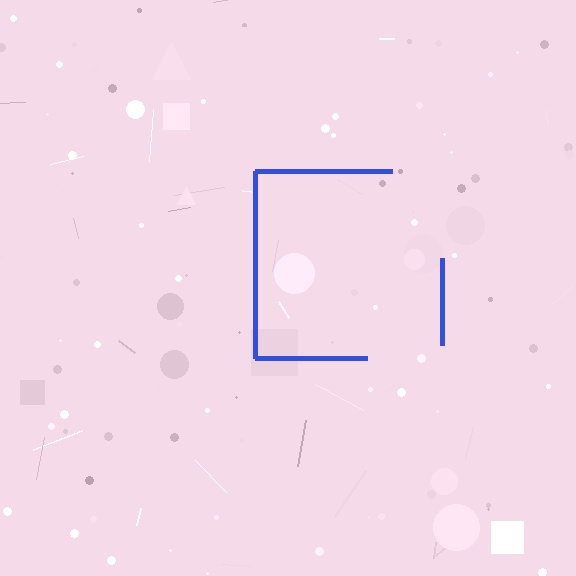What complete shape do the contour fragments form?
The contour fragments form a square.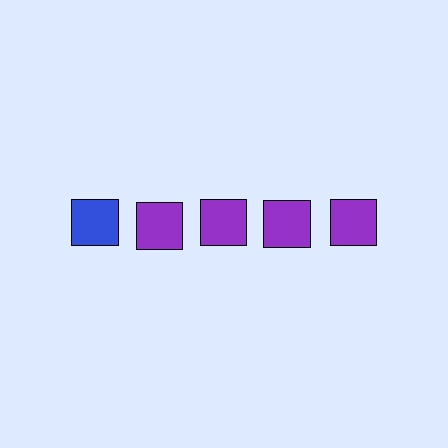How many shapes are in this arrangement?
There are 5 shapes arranged in a grid pattern.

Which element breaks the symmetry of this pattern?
The blue square in the top row, leftmost column breaks the symmetry. All other shapes are purple squares.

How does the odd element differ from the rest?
It has a different color: blue instead of purple.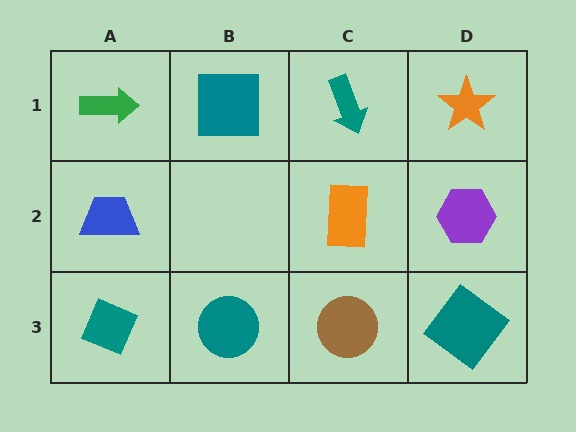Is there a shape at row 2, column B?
No, that cell is empty.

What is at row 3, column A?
A teal diamond.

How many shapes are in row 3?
4 shapes.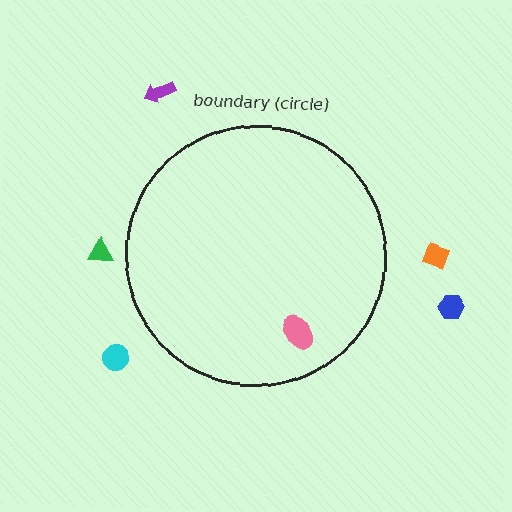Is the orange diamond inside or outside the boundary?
Outside.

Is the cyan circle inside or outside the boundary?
Outside.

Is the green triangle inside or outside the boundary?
Outside.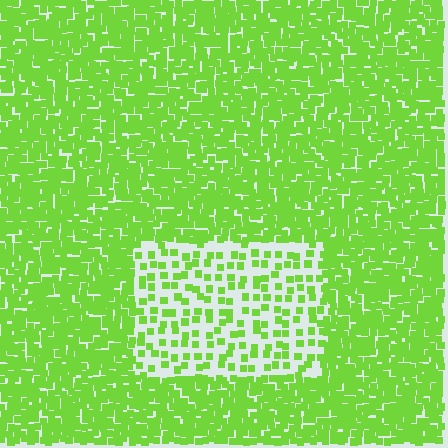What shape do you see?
I see a rectangle.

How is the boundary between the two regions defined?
The boundary is defined by a change in element density (approximately 2.8x ratio). All elements are the same color, size, and shape.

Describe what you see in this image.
The image contains small lime elements arranged at two different densities. A rectangle-shaped region is visible where the elements are less densely packed than the surrounding area.